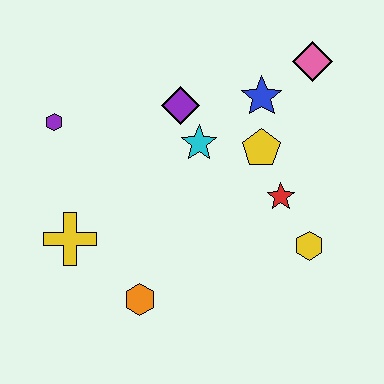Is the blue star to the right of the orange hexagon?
Yes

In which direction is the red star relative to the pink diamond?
The red star is below the pink diamond.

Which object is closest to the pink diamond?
The blue star is closest to the pink diamond.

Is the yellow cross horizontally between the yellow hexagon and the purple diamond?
No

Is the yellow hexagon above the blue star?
No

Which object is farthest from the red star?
The purple hexagon is farthest from the red star.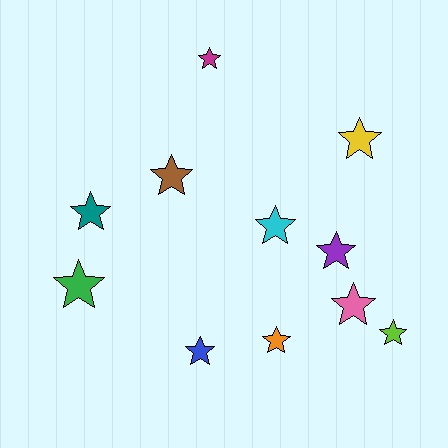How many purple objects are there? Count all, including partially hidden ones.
There is 1 purple object.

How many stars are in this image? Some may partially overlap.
There are 11 stars.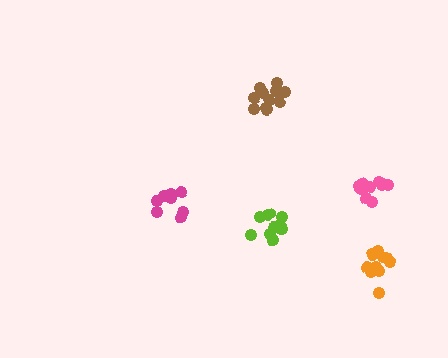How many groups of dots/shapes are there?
There are 5 groups.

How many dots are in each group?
Group 1: 8 dots, Group 2: 12 dots, Group 3: 11 dots, Group 4: 12 dots, Group 5: 11 dots (54 total).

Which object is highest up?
The brown cluster is topmost.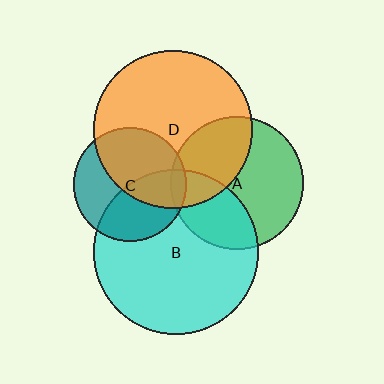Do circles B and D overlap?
Yes.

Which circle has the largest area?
Circle B (cyan).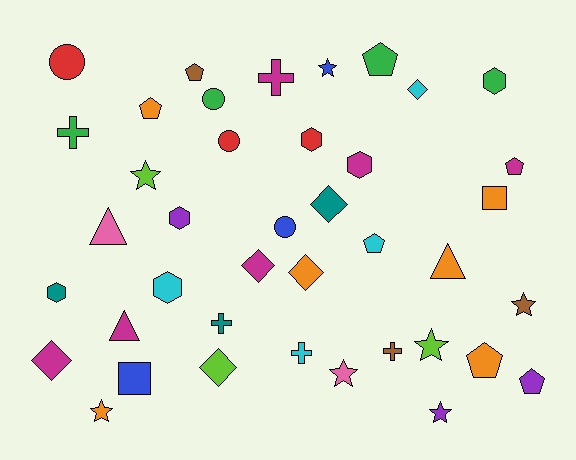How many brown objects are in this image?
There are 3 brown objects.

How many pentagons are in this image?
There are 7 pentagons.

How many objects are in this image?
There are 40 objects.